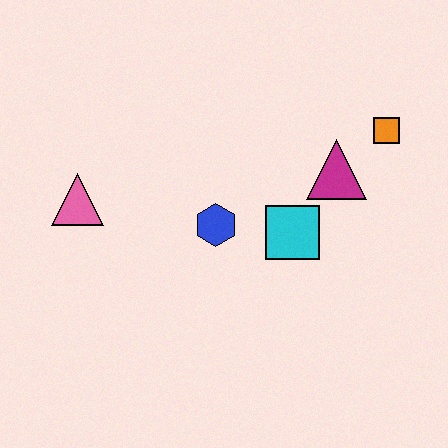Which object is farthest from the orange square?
The pink triangle is farthest from the orange square.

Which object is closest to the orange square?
The magenta triangle is closest to the orange square.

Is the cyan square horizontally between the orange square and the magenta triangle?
No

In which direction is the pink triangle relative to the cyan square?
The pink triangle is to the left of the cyan square.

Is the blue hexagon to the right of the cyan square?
No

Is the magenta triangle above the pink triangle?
Yes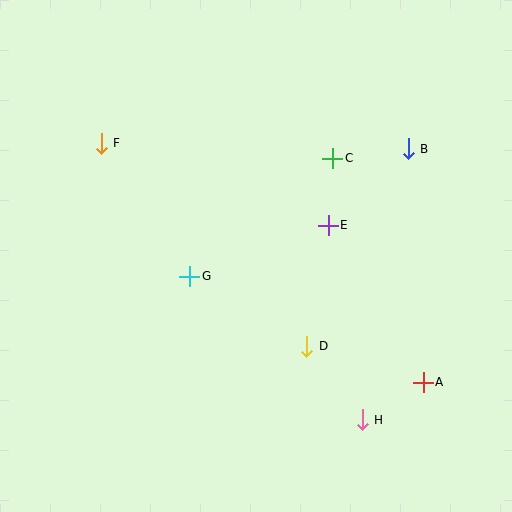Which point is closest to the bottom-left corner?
Point G is closest to the bottom-left corner.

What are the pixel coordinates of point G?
Point G is at (190, 276).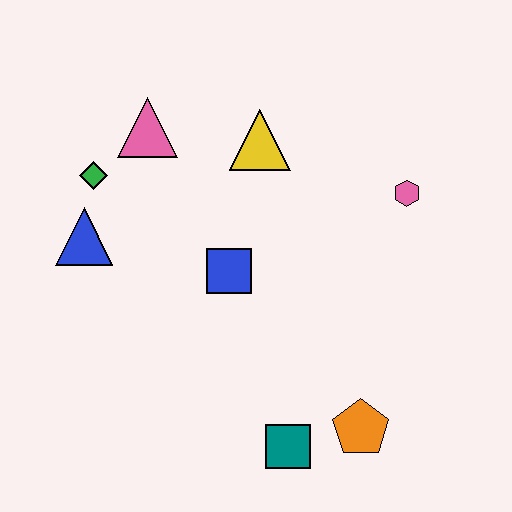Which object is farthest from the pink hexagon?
The blue triangle is farthest from the pink hexagon.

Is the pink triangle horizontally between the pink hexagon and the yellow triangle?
No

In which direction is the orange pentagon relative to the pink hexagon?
The orange pentagon is below the pink hexagon.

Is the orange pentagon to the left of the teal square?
No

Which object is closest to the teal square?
The orange pentagon is closest to the teal square.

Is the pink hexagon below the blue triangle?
No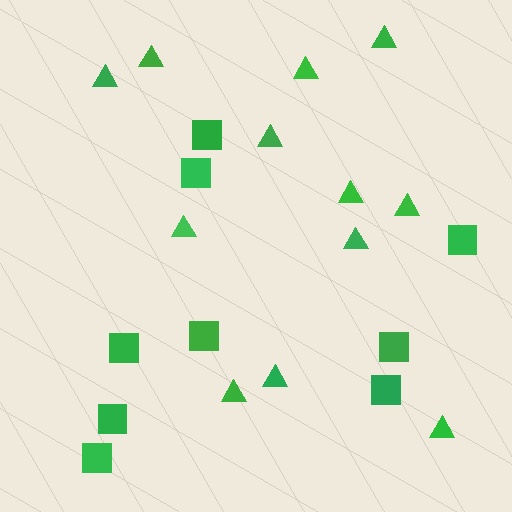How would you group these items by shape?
There are 2 groups: one group of squares (9) and one group of triangles (12).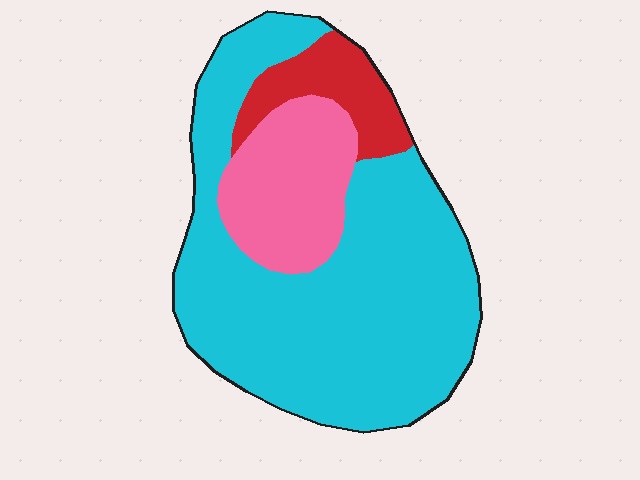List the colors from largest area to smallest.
From largest to smallest: cyan, pink, red.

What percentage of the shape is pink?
Pink takes up less than a quarter of the shape.